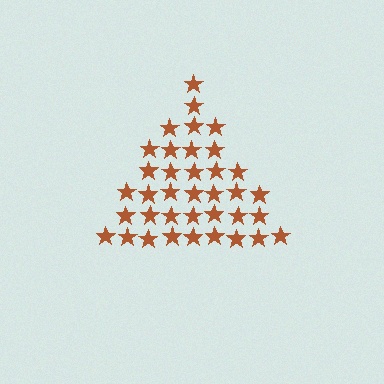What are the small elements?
The small elements are stars.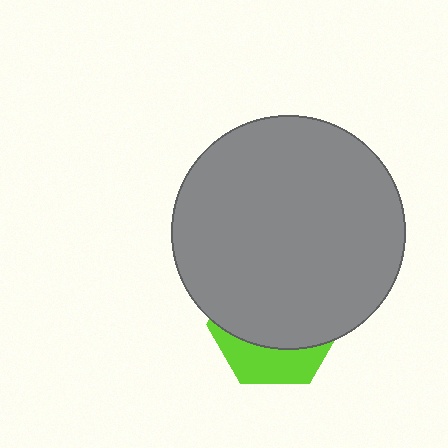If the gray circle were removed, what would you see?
You would see the complete lime hexagon.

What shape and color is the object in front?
The object in front is a gray circle.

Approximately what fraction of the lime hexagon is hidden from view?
Roughly 69% of the lime hexagon is hidden behind the gray circle.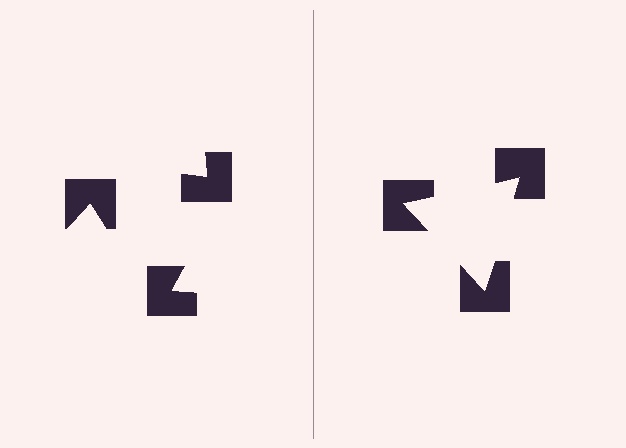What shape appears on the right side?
An illusory triangle.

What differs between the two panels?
The notched squares are positioned identically on both sides; only the wedge orientations differ. On the right they align to a triangle; on the left they are misaligned.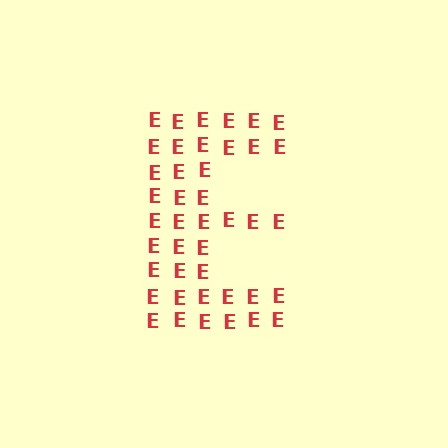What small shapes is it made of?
It is made of small letter E's.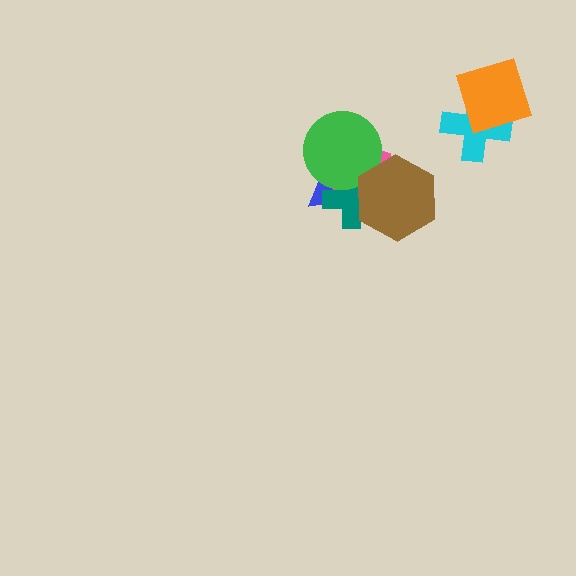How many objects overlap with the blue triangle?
4 objects overlap with the blue triangle.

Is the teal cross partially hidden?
Yes, it is partially covered by another shape.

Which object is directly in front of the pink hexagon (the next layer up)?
The teal cross is directly in front of the pink hexagon.